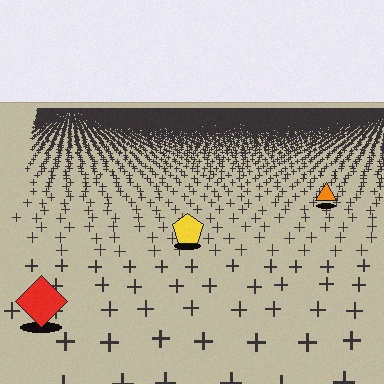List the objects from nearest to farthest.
From nearest to farthest: the red diamond, the yellow pentagon, the orange triangle.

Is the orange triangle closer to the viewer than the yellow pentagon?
No. The yellow pentagon is closer — you can tell from the texture gradient: the ground texture is coarser near it.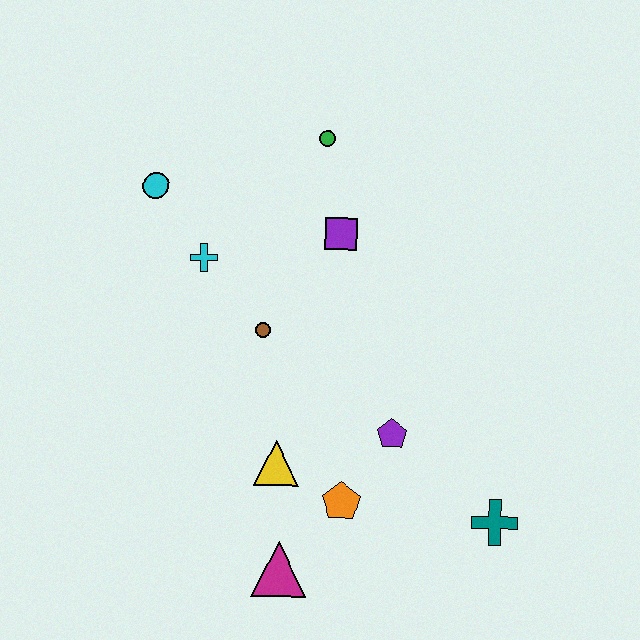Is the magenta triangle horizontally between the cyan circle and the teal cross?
Yes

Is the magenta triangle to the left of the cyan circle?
No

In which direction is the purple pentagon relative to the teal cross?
The purple pentagon is to the left of the teal cross.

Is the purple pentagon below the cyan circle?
Yes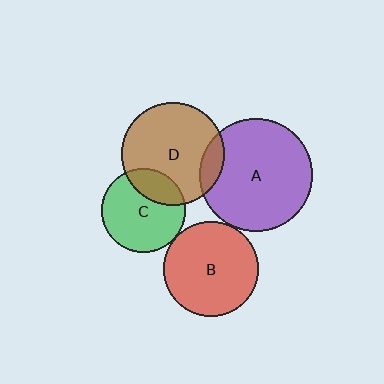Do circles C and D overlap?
Yes.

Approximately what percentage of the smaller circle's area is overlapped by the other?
Approximately 25%.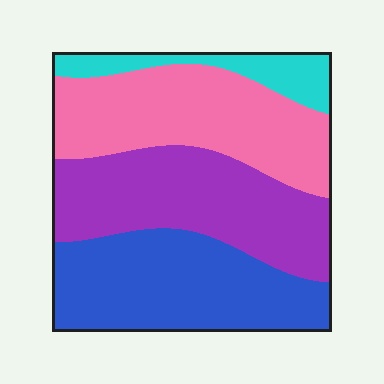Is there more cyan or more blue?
Blue.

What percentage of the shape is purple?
Purple covers about 30% of the shape.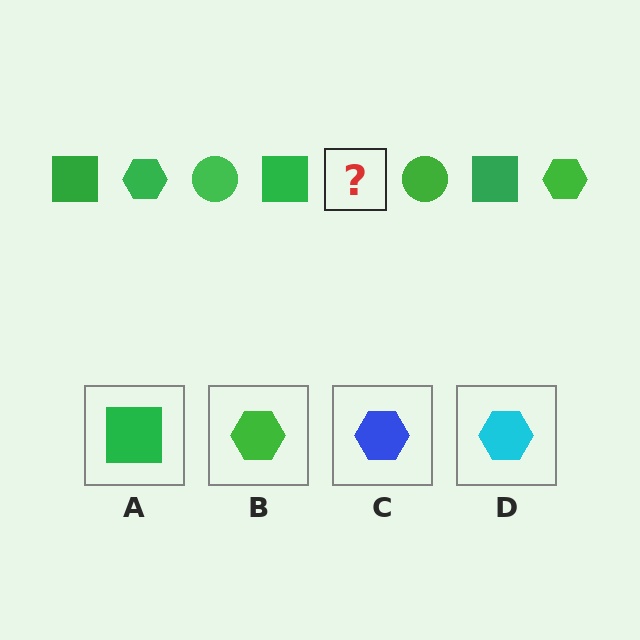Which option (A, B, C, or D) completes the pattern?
B.